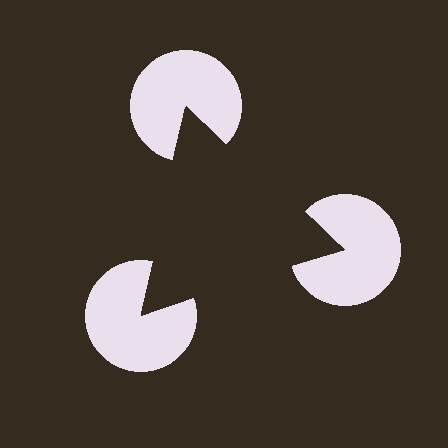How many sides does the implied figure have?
3 sides.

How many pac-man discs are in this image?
There are 3 — one at each vertex of the illusory triangle.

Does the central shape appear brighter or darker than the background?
It typically appears slightly darker than the background, even though no actual brightness change is drawn.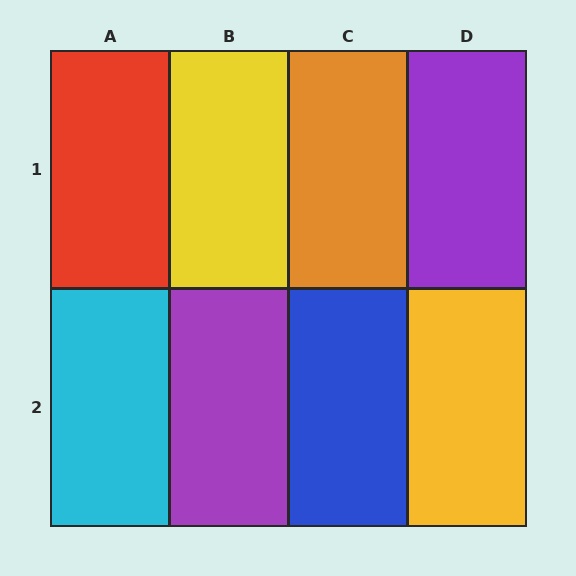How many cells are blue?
1 cell is blue.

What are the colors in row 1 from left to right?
Red, yellow, orange, purple.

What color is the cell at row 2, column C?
Blue.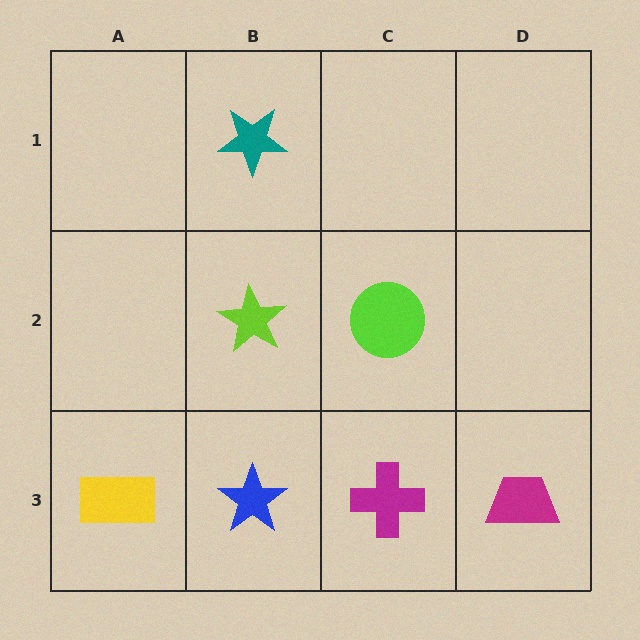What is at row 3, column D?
A magenta trapezoid.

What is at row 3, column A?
A yellow rectangle.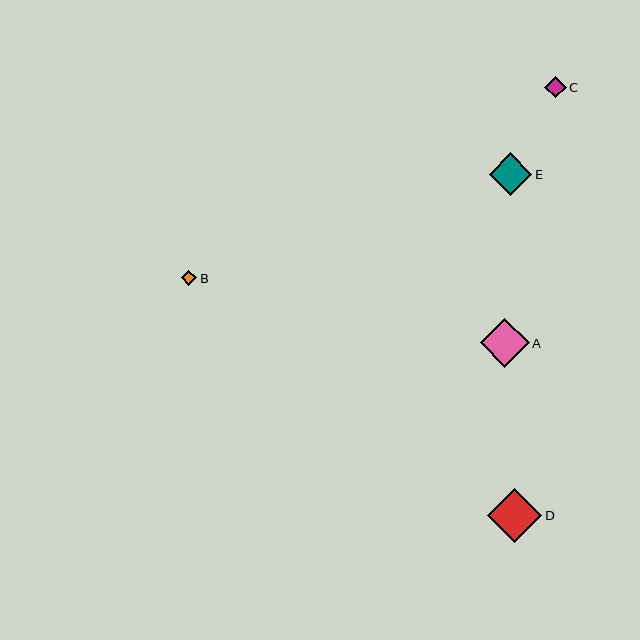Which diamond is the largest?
Diamond D is the largest with a size of approximately 54 pixels.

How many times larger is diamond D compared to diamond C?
Diamond D is approximately 2.5 times the size of diamond C.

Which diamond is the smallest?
Diamond B is the smallest with a size of approximately 15 pixels.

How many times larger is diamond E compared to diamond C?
Diamond E is approximately 2.0 times the size of diamond C.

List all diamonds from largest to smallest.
From largest to smallest: D, A, E, C, B.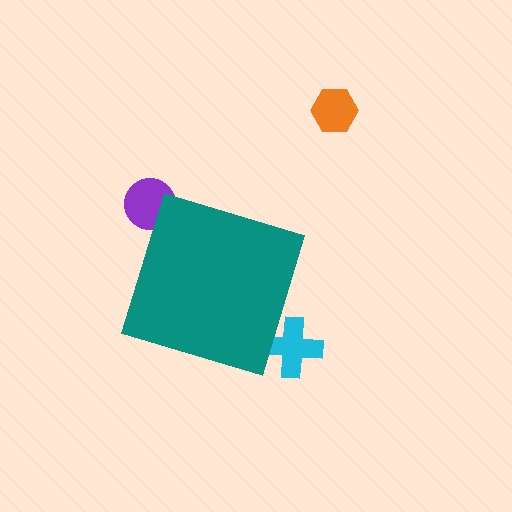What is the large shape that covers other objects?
A teal diamond.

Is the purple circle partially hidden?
Yes, the purple circle is partially hidden behind the teal diamond.